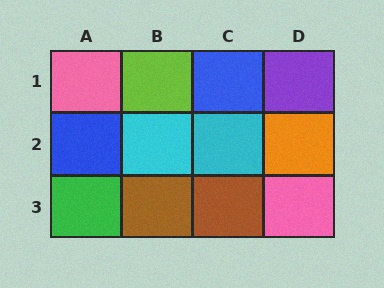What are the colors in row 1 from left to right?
Pink, lime, blue, purple.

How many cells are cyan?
2 cells are cyan.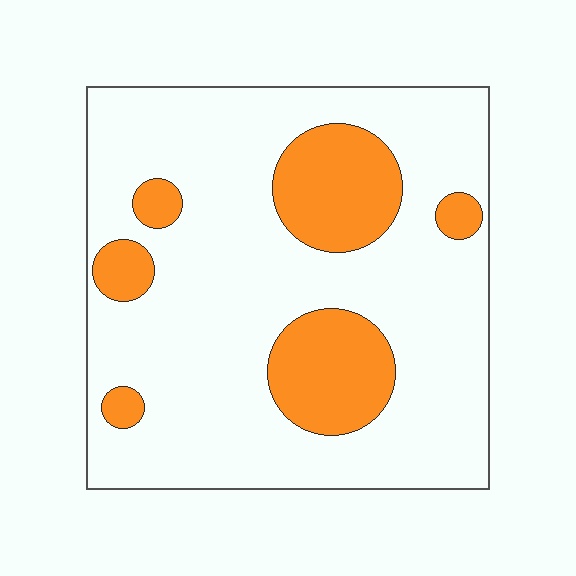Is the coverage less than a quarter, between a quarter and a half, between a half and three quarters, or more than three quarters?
Less than a quarter.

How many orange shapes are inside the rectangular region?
6.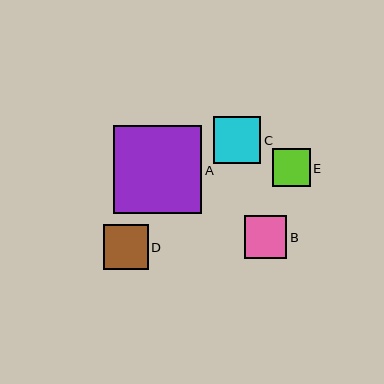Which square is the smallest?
Square E is the smallest with a size of approximately 38 pixels.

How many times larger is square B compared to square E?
Square B is approximately 1.1 times the size of square E.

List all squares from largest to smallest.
From largest to smallest: A, C, D, B, E.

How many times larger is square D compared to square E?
Square D is approximately 1.2 times the size of square E.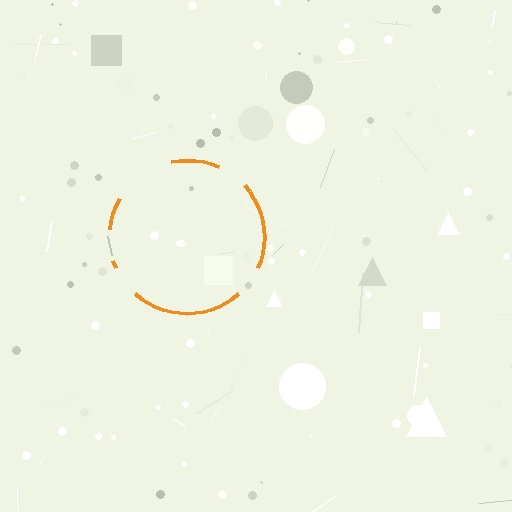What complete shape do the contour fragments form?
The contour fragments form a circle.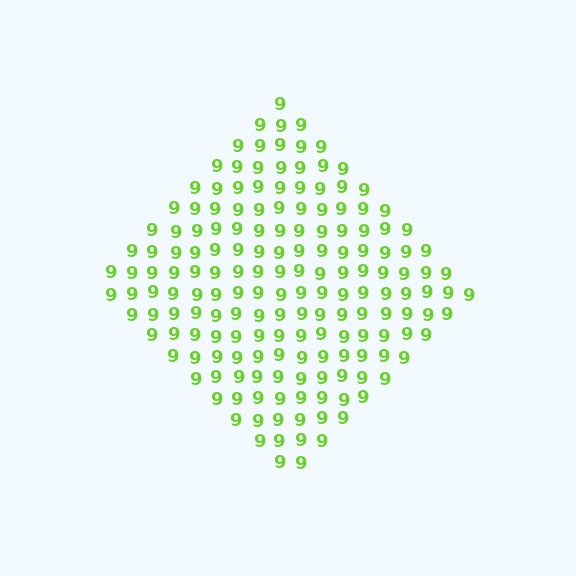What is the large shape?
The large shape is a diamond.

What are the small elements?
The small elements are digit 9's.